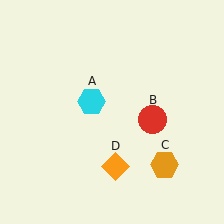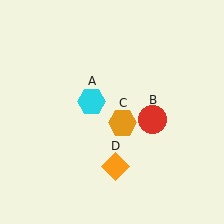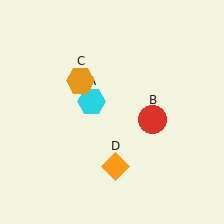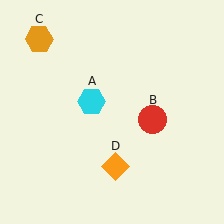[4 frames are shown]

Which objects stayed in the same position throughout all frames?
Cyan hexagon (object A) and red circle (object B) and orange diamond (object D) remained stationary.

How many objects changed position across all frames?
1 object changed position: orange hexagon (object C).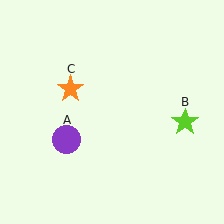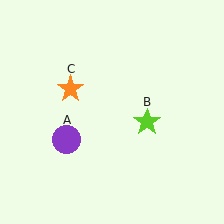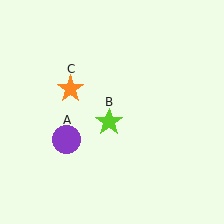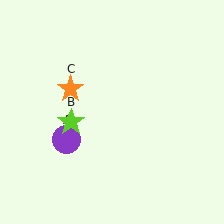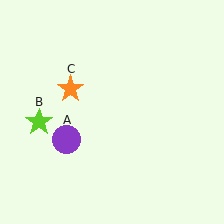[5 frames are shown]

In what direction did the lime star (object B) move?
The lime star (object B) moved left.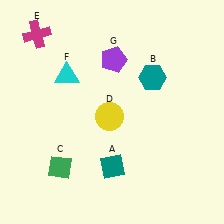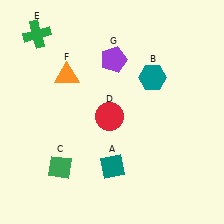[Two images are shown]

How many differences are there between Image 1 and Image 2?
There are 3 differences between the two images.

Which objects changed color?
D changed from yellow to red. E changed from magenta to green. F changed from cyan to orange.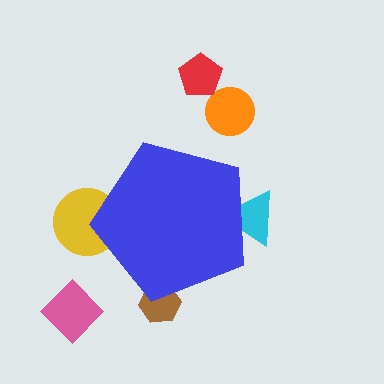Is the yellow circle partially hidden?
Yes, the yellow circle is partially hidden behind the blue pentagon.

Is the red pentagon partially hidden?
No, the red pentagon is fully visible.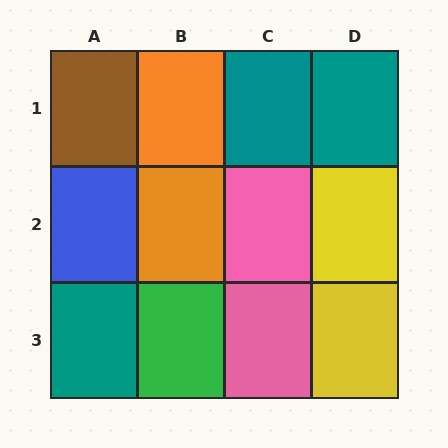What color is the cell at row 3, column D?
Yellow.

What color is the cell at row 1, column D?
Teal.